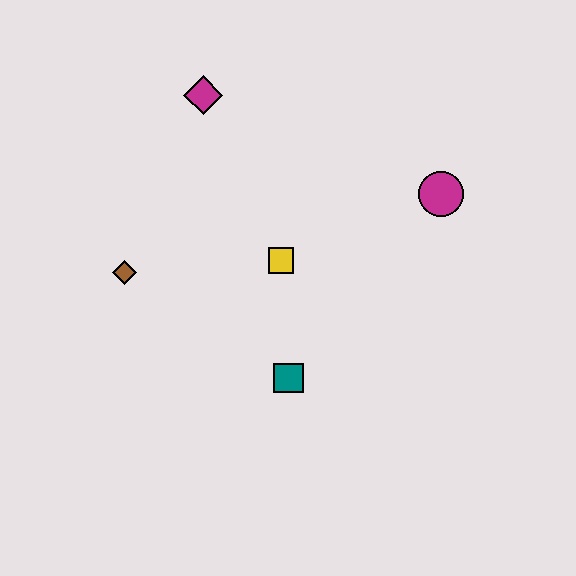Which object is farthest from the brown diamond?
The magenta circle is farthest from the brown diamond.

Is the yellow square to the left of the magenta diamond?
No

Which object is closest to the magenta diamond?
The yellow square is closest to the magenta diamond.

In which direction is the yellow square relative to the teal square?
The yellow square is above the teal square.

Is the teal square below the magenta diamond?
Yes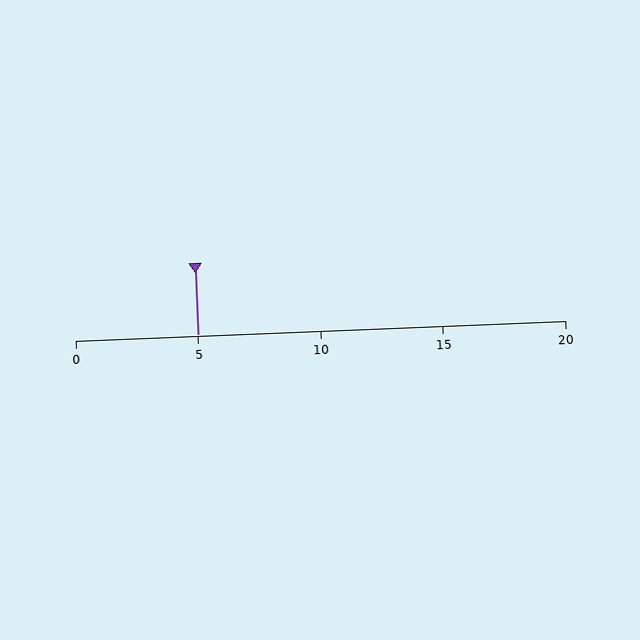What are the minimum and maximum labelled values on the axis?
The axis runs from 0 to 20.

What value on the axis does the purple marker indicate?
The marker indicates approximately 5.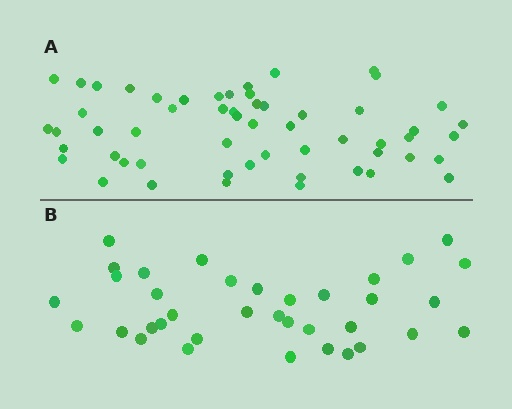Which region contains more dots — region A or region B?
Region A (the top region) has more dots.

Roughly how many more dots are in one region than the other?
Region A has approximately 20 more dots than region B.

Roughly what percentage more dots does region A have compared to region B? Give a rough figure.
About 55% more.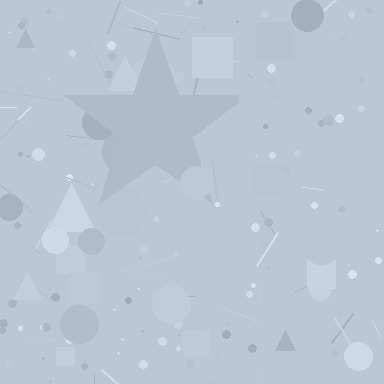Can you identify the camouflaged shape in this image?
The camouflaged shape is a star.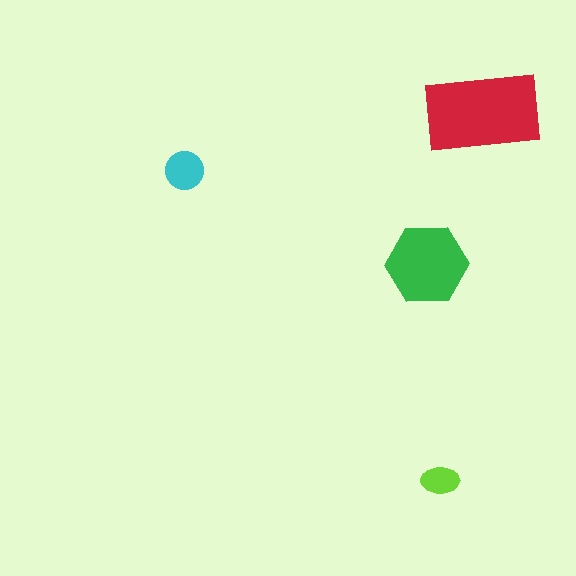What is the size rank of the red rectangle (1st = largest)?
1st.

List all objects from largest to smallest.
The red rectangle, the green hexagon, the cyan circle, the lime ellipse.